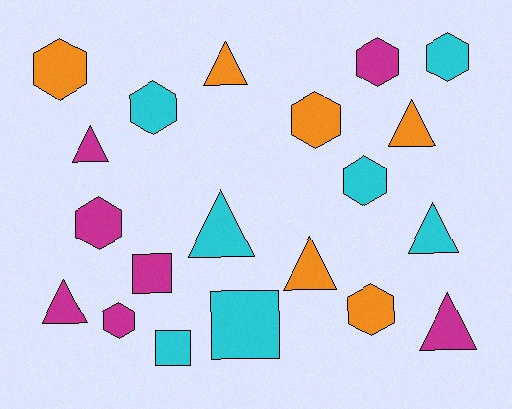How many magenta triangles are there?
There are 3 magenta triangles.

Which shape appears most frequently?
Hexagon, with 9 objects.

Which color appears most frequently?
Cyan, with 7 objects.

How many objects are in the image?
There are 20 objects.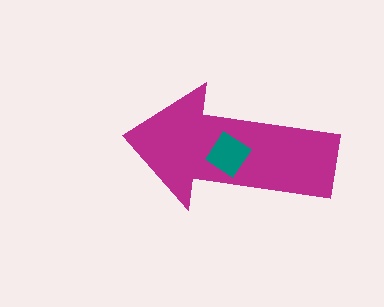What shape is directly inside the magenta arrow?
The teal diamond.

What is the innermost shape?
The teal diamond.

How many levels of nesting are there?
2.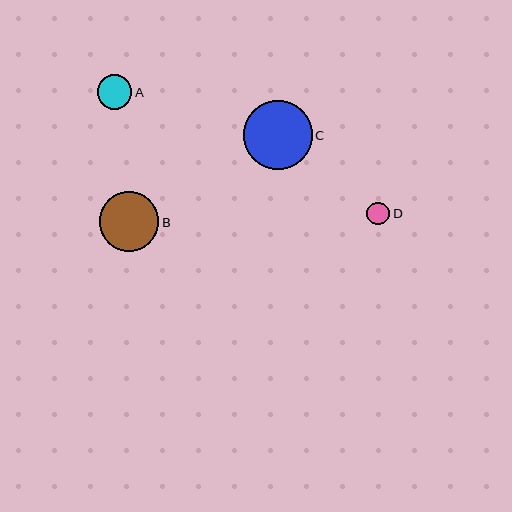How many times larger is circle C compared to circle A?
Circle C is approximately 2.0 times the size of circle A.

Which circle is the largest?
Circle C is the largest with a size of approximately 69 pixels.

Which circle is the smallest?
Circle D is the smallest with a size of approximately 23 pixels.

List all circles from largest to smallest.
From largest to smallest: C, B, A, D.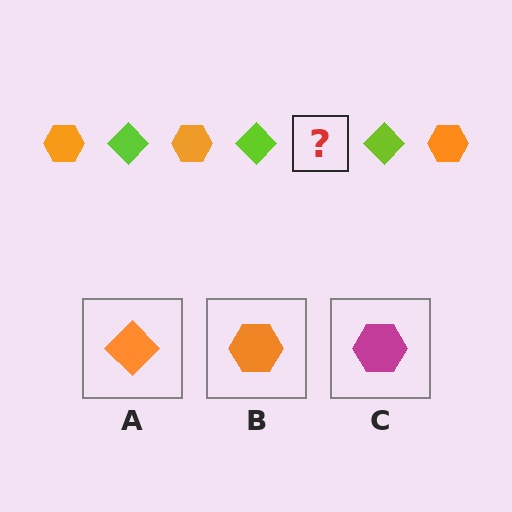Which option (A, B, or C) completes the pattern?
B.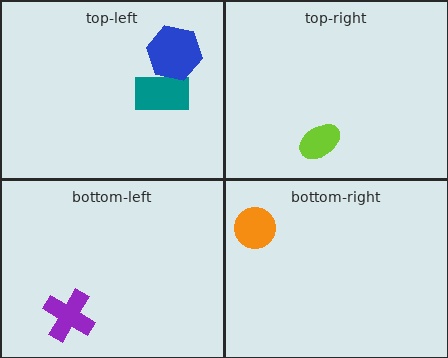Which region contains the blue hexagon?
The top-left region.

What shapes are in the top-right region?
The lime ellipse.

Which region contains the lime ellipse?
The top-right region.